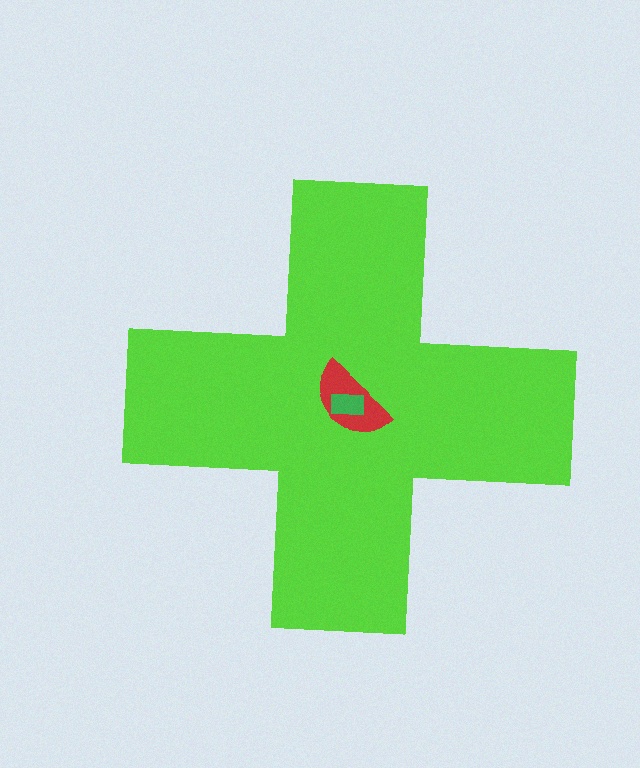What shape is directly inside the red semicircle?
The green rectangle.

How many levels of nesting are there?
3.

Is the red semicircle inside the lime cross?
Yes.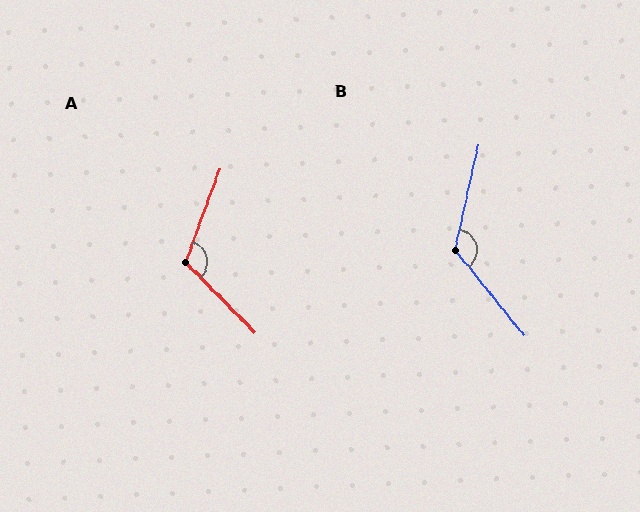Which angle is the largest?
B, at approximately 128 degrees.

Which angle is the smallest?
A, at approximately 115 degrees.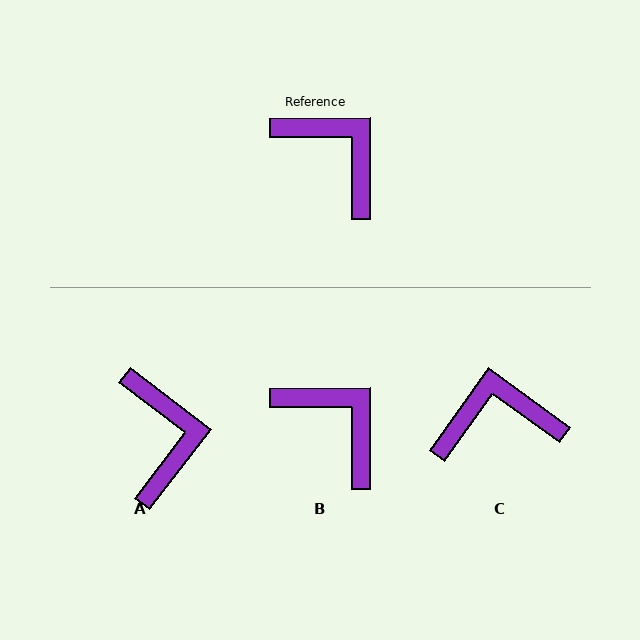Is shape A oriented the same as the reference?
No, it is off by about 38 degrees.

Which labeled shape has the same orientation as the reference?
B.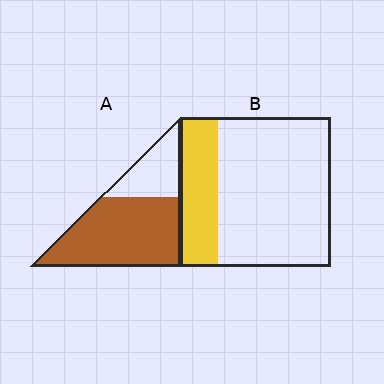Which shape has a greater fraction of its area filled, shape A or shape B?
Shape A.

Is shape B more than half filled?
No.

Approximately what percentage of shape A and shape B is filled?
A is approximately 70% and B is approximately 25%.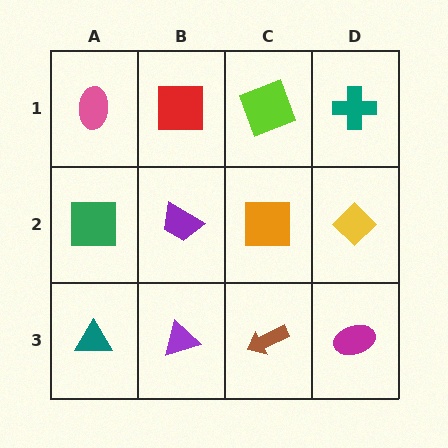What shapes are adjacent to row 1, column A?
A green square (row 2, column A), a red square (row 1, column B).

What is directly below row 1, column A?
A green square.